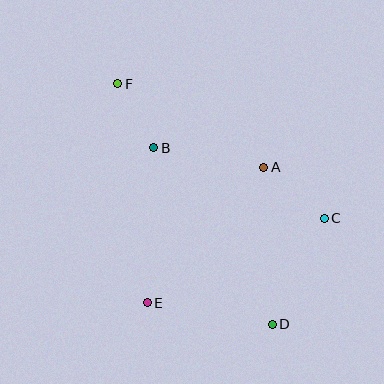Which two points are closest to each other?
Points B and F are closest to each other.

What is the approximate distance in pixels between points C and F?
The distance between C and F is approximately 247 pixels.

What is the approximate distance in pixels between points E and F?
The distance between E and F is approximately 221 pixels.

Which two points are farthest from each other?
Points D and F are farthest from each other.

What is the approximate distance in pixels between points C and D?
The distance between C and D is approximately 118 pixels.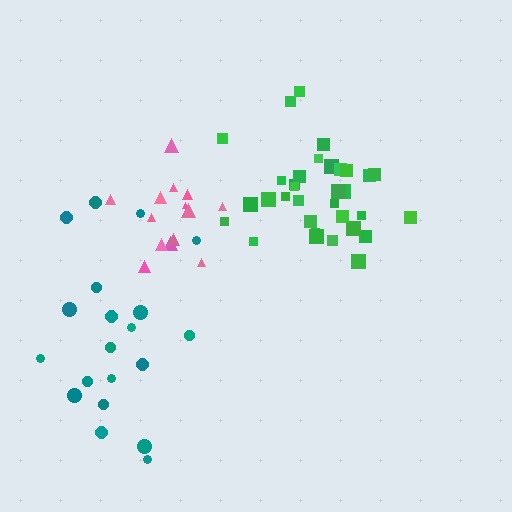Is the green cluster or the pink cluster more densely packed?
Green.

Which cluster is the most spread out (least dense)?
Teal.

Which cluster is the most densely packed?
Green.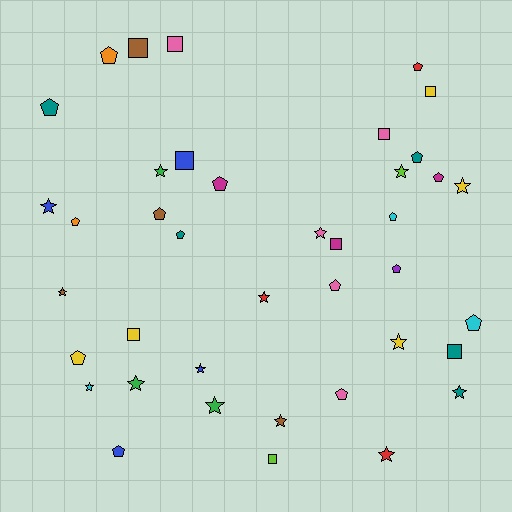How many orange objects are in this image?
There are 2 orange objects.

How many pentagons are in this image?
There are 16 pentagons.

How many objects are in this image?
There are 40 objects.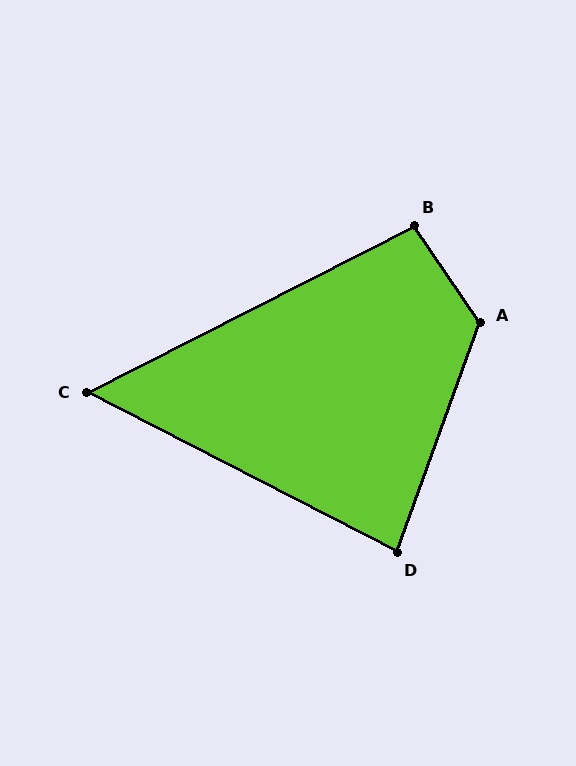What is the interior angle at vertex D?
Approximately 83 degrees (acute).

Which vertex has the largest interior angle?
A, at approximately 126 degrees.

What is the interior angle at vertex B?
Approximately 97 degrees (obtuse).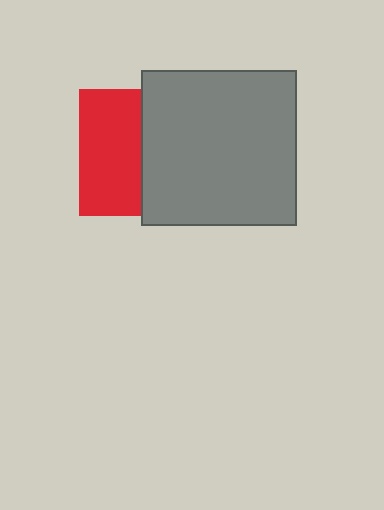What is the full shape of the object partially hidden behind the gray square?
The partially hidden object is a red square.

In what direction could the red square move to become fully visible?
The red square could move left. That would shift it out from behind the gray square entirely.